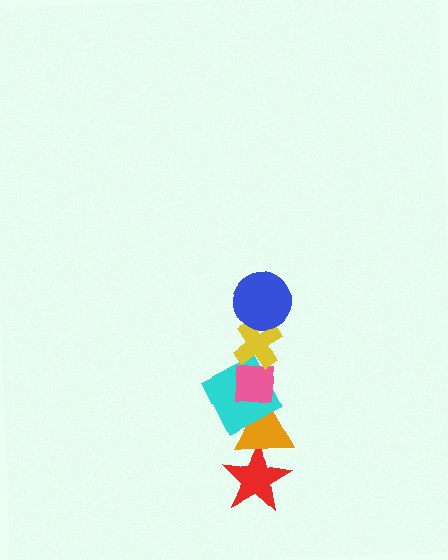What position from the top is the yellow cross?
The yellow cross is 2nd from the top.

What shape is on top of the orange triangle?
The cyan square is on top of the orange triangle.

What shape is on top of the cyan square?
The pink square is on top of the cyan square.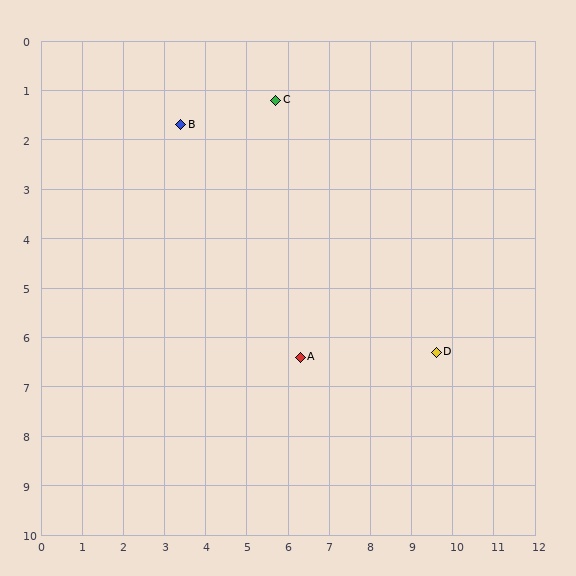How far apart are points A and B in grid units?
Points A and B are about 5.5 grid units apart.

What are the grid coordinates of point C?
Point C is at approximately (5.7, 1.2).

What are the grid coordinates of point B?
Point B is at approximately (3.4, 1.7).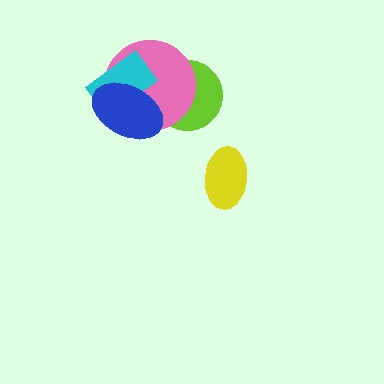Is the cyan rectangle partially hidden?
Yes, it is partially covered by another shape.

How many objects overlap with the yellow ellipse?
0 objects overlap with the yellow ellipse.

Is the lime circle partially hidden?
Yes, it is partially covered by another shape.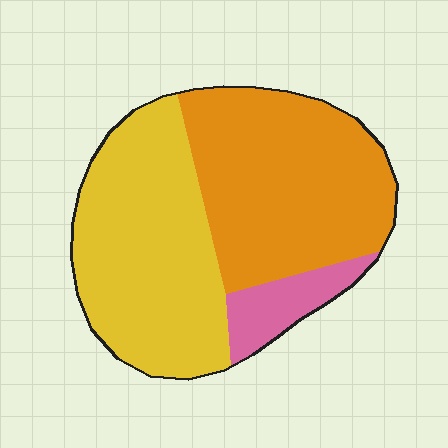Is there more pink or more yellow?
Yellow.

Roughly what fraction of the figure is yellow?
Yellow covers 45% of the figure.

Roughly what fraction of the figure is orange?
Orange covers around 45% of the figure.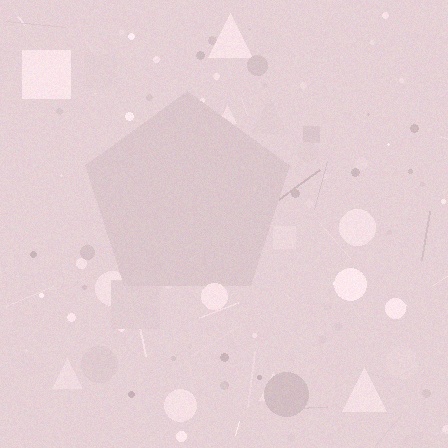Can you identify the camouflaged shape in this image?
The camouflaged shape is a pentagon.